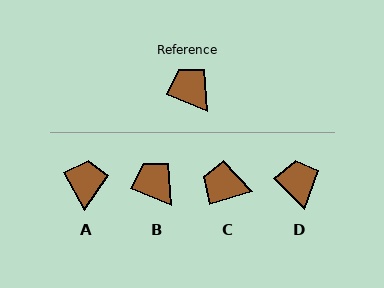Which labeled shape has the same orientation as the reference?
B.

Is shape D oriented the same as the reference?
No, it is off by about 24 degrees.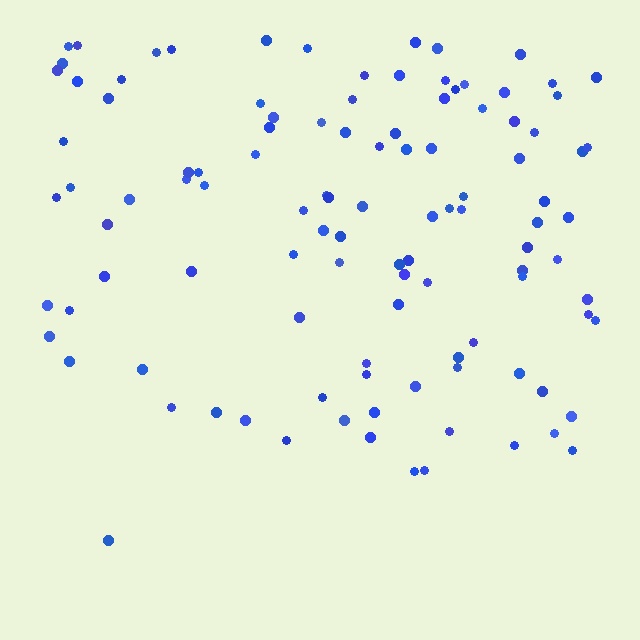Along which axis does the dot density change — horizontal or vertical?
Vertical.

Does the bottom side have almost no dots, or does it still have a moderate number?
Still a moderate number, just noticeably fewer than the top.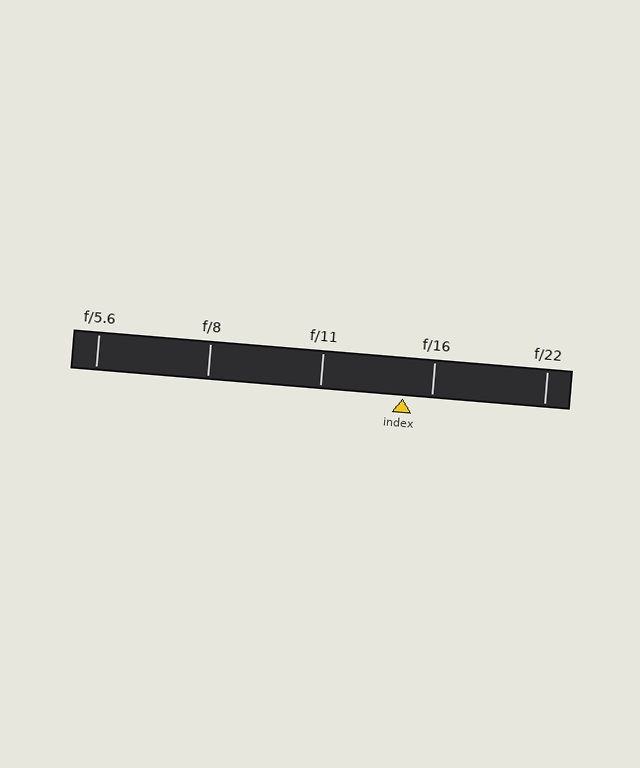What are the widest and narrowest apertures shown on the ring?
The widest aperture shown is f/5.6 and the narrowest is f/22.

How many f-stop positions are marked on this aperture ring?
There are 5 f-stop positions marked.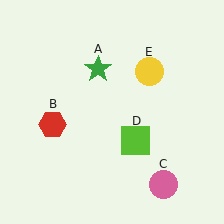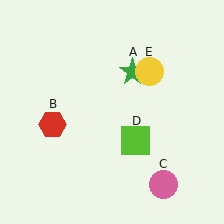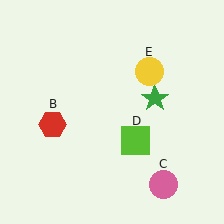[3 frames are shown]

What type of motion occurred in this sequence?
The green star (object A) rotated clockwise around the center of the scene.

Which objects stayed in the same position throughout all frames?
Red hexagon (object B) and pink circle (object C) and lime square (object D) and yellow circle (object E) remained stationary.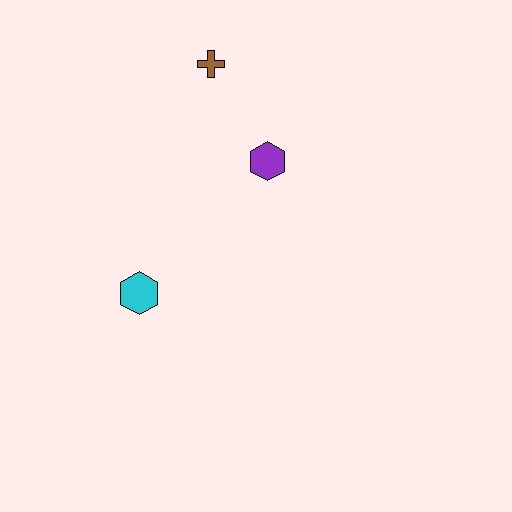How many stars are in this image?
There are no stars.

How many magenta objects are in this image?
There are no magenta objects.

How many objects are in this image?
There are 3 objects.